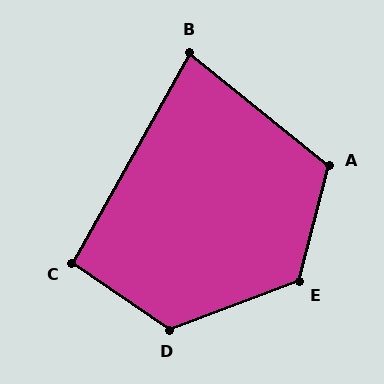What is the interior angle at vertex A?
Approximately 115 degrees (obtuse).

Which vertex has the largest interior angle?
D, at approximately 125 degrees.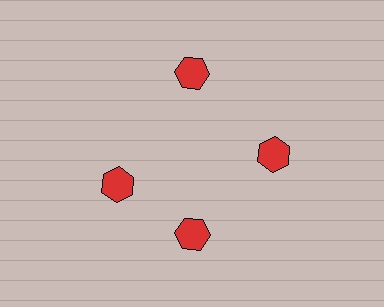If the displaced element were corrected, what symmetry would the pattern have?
It would have 4-fold rotational symmetry — the pattern would map onto itself every 90 degrees.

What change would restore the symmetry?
The symmetry would be restored by rotating it back into even spacing with its neighbors so that all 4 hexagons sit at equal angles and equal distance from the center.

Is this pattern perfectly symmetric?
No. The 4 red hexagons are arranged in a ring, but one element near the 9 o'clock position is rotated out of alignment along the ring, breaking the 4-fold rotational symmetry.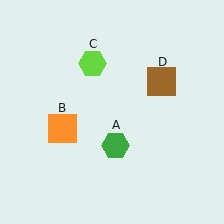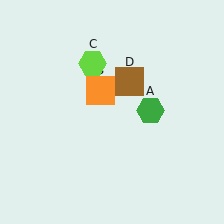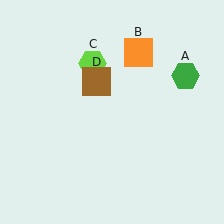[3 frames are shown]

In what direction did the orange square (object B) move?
The orange square (object B) moved up and to the right.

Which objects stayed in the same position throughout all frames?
Lime hexagon (object C) remained stationary.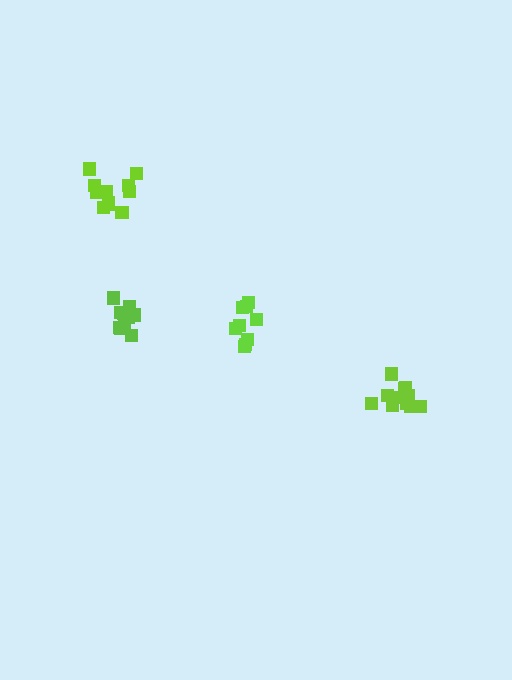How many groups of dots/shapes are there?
There are 4 groups.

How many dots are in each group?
Group 1: 11 dots, Group 2: 11 dots, Group 3: 10 dots, Group 4: 9 dots (41 total).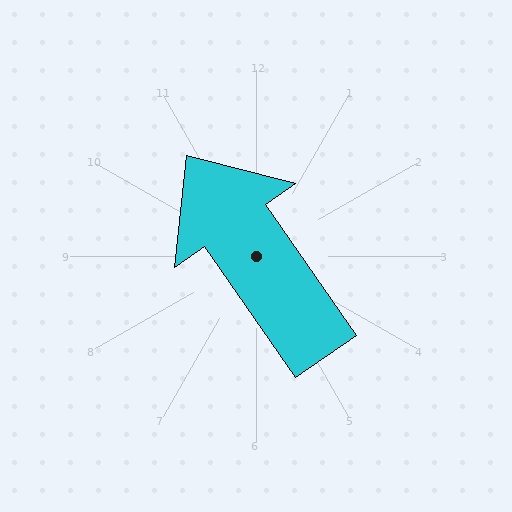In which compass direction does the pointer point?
Northwest.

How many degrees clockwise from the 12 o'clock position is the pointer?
Approximately 325 degrees.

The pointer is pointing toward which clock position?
Roughly 11 o'clock.